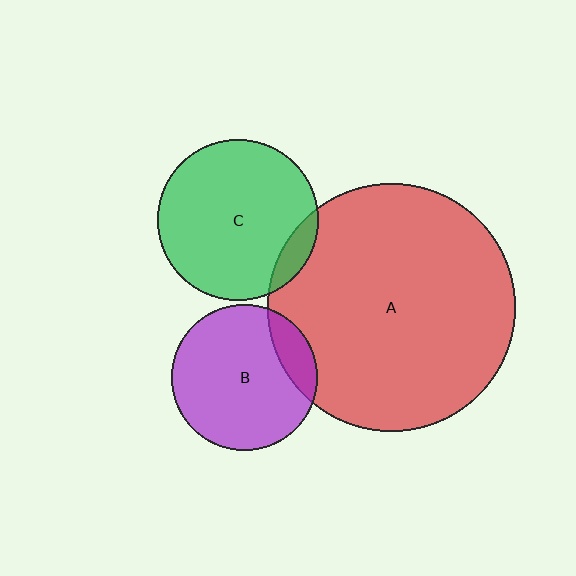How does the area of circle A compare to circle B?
Approximately 2.9 times.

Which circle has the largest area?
Circle A (red).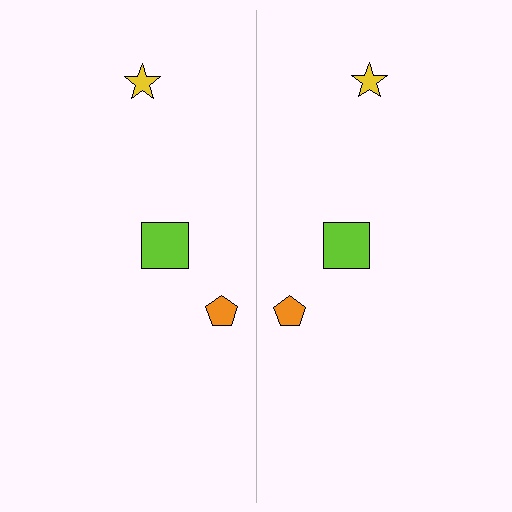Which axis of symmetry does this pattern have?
The pattern has a vertical axis of symmetry running through the center of the image.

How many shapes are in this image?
There are 6 shapes in this image.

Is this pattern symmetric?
Yes, this pattern has bilateral (reflection) symmetry.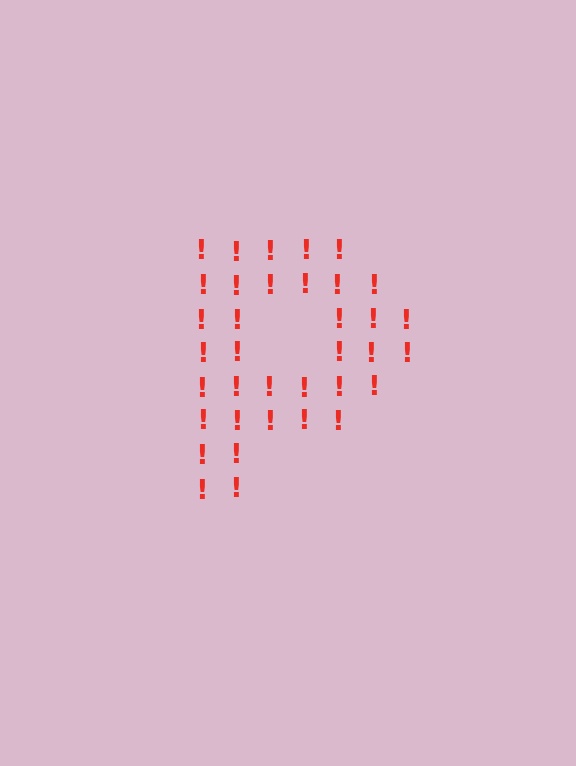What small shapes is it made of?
It is made of small exclamation marks.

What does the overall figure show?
The overall figure shows the letter P.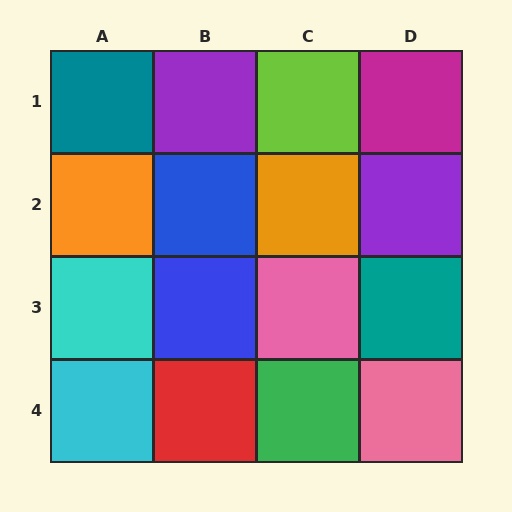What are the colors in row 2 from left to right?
Orange, blue, orange, purple.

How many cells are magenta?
1 cell is magenta.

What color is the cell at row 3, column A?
Cyan.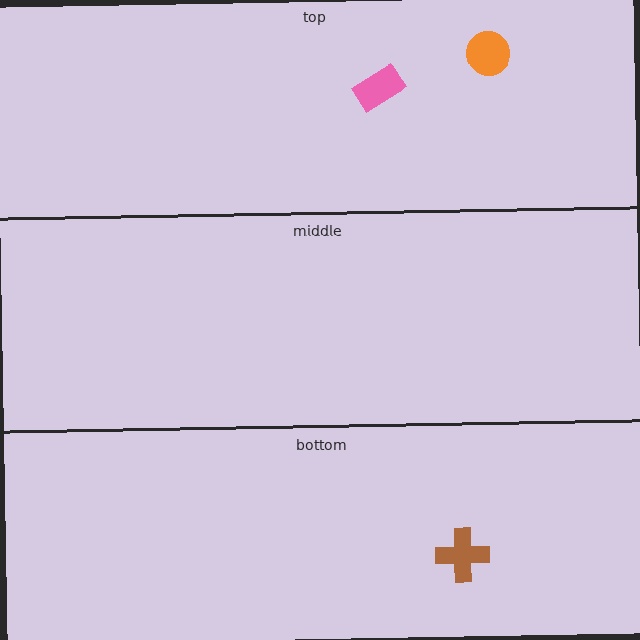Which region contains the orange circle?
The top region.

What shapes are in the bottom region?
The brown cross.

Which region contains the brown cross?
The bottom region.